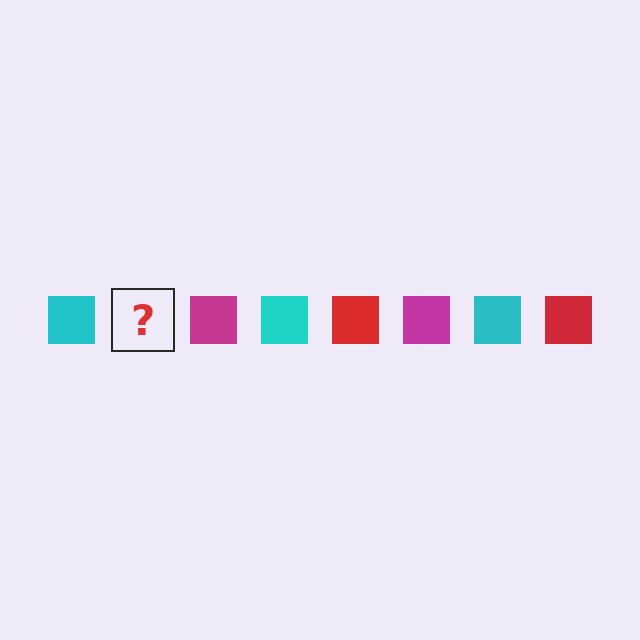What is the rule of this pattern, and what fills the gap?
The rule is that the pattern cycles through cyan, red, magenta squares. The gap should be filled with a red square.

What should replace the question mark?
The question mark should be replaced with a red square.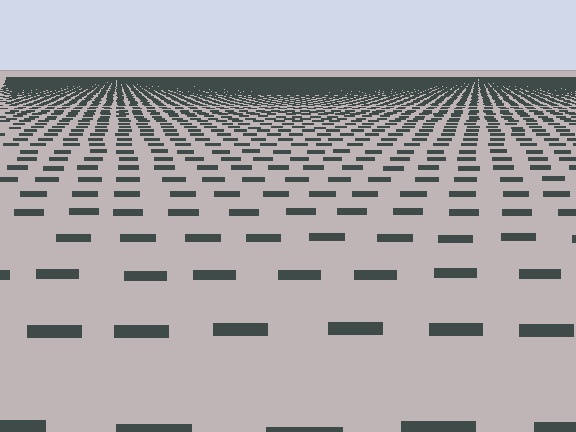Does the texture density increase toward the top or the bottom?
Density increases toward the top.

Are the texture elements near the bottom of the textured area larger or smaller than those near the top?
Larger. Near the bottom, elements are closer to the viewer and appear at a bigger on-screen size.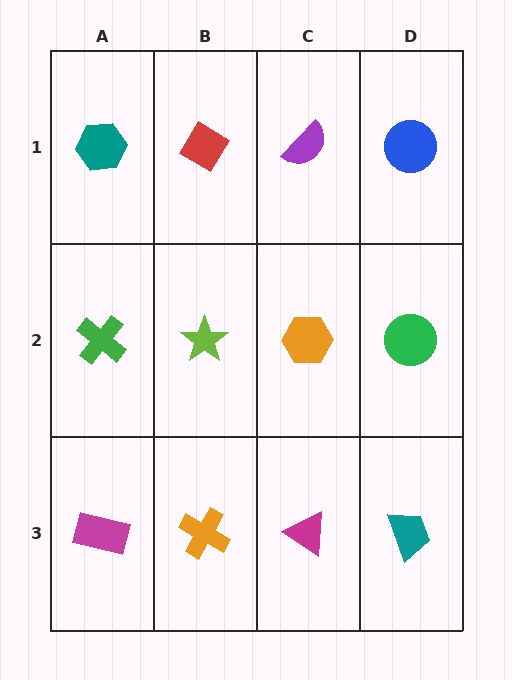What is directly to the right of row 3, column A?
An orange cross.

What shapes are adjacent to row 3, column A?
A green cross (row 2, column A), an orange cross (row 3, column B).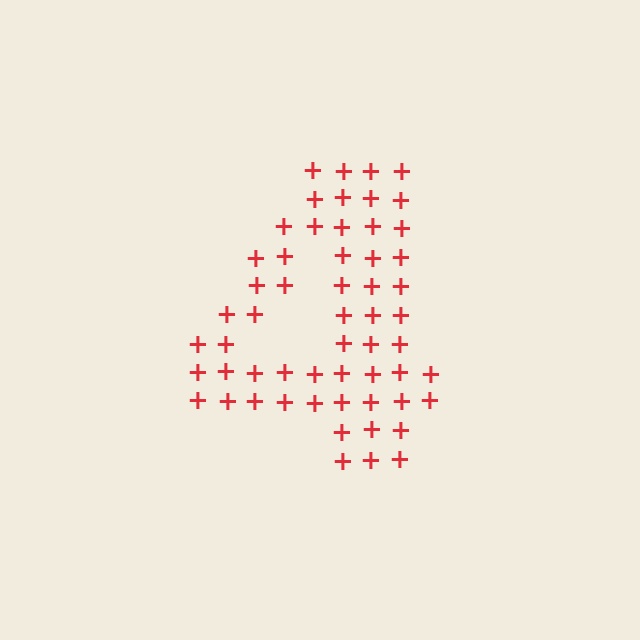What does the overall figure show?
The overall figure shows the digit 4.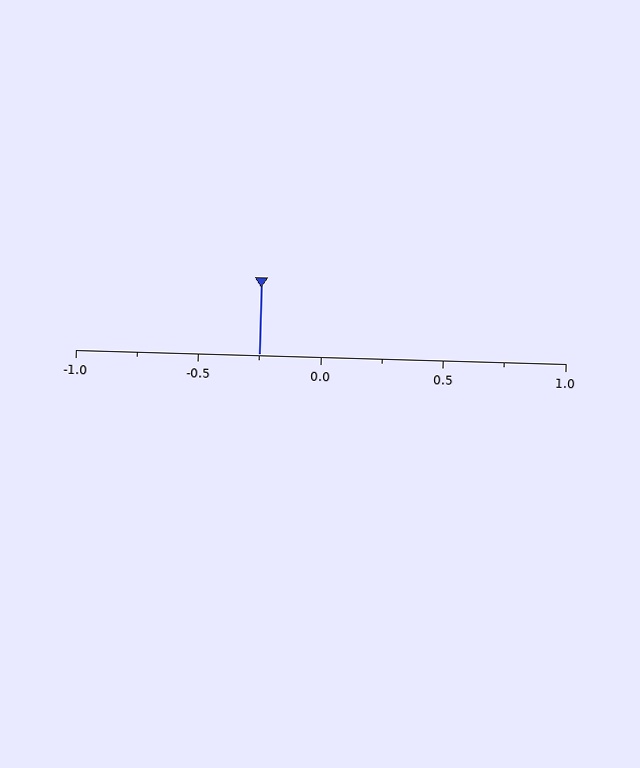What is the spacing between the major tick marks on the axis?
The major ticks are spaced 0.5 apart.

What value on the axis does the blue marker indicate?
The marker indicates approximately -0.25.